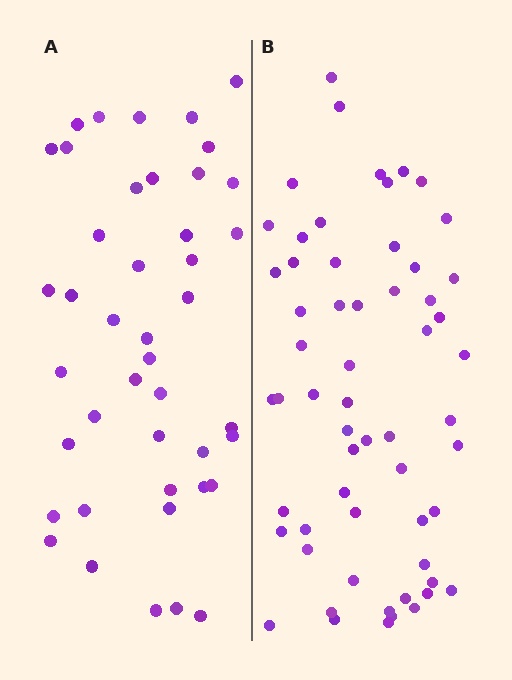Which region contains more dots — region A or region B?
Region B (the right region) has more dots.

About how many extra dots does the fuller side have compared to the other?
Region B has approximately 15 more dots than region A.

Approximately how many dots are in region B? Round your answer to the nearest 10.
About 60 dots. (The exact count is 59, which rounds to 60.)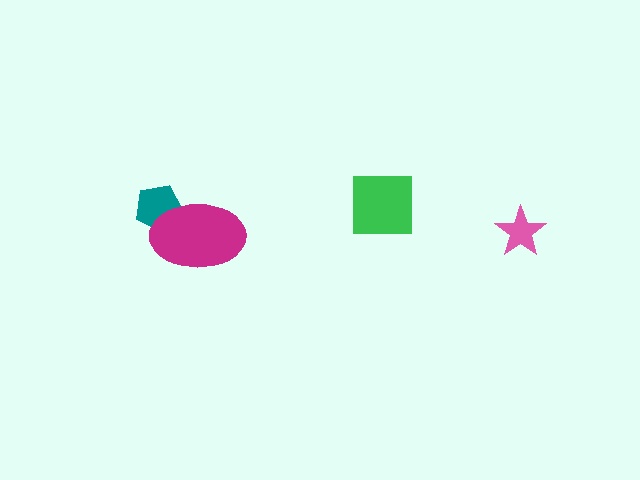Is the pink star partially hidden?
No, no other shape covers it.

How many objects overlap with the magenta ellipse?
1 object overlaps with the magenta ellipse.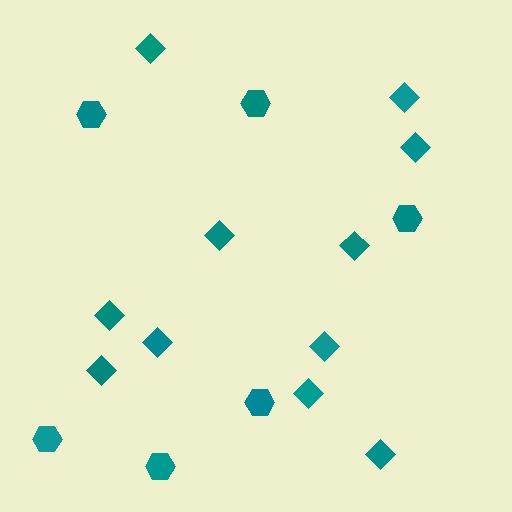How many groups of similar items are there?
There are 2 groups: one group of hexagons (6) and one group of diamonds (11).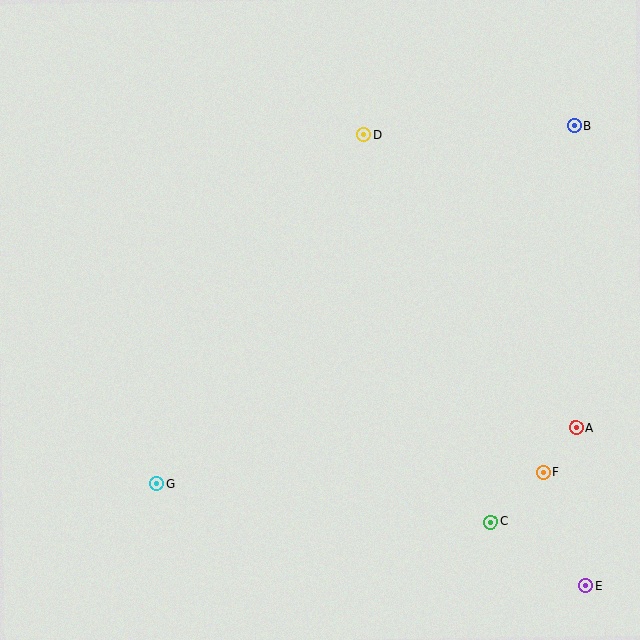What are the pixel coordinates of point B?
Point B is at (574, 126).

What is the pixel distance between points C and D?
The distance between C and D is 407 pixels.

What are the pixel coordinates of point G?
Point G is at (157, 484).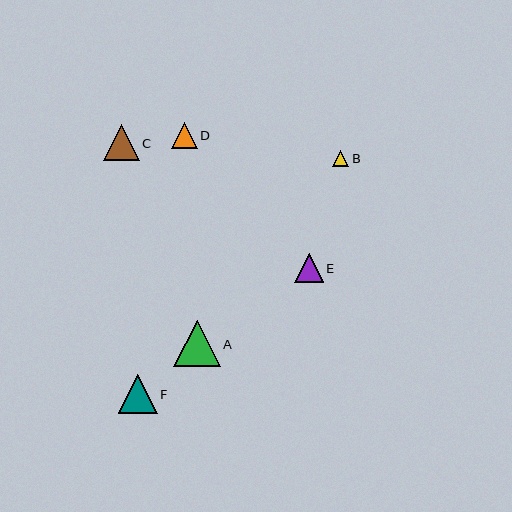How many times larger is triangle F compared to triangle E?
Triangle F is approximately 1.4 times the size of triangle E.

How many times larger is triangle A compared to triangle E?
Triangle A is approximately 1.7 times the size of triangle E.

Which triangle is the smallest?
Triangle B is the smallest with a size of approximately 16 pixels.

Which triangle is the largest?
Triangle A is the largest with a size of approximately 47 pixels.